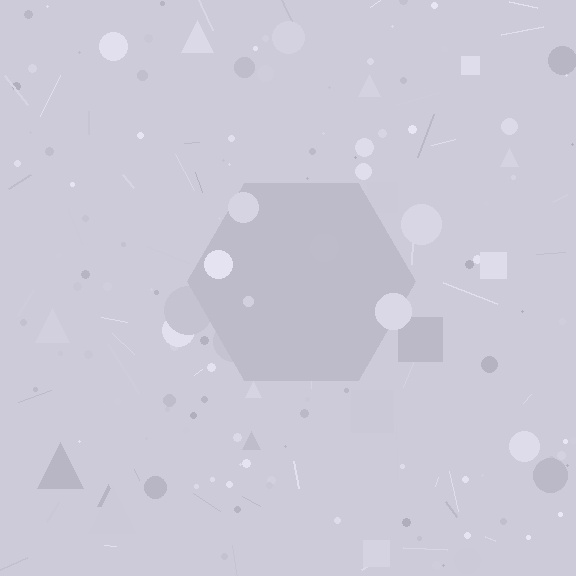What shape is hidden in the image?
A hexagon is hidden in the image.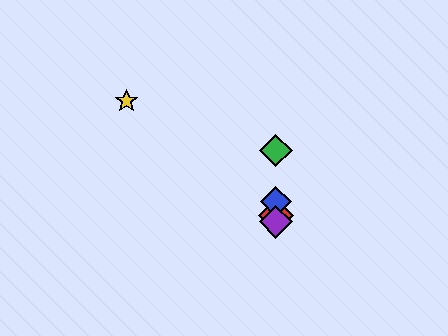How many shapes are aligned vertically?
4 shapes (the red diamond, the blue diamond, the green diamond, the purple diamond) are aligned vertically.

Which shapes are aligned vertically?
The red diamond, the blue diamond, the green diamond, the purple diamond are aligned vertically.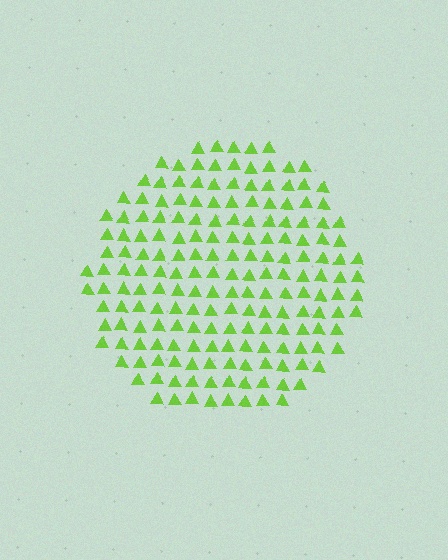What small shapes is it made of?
It is made of small triangles.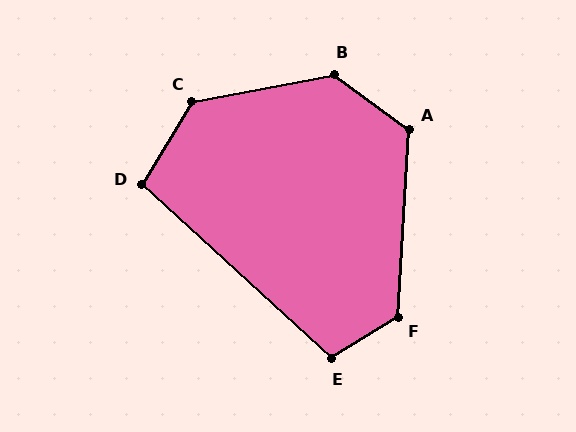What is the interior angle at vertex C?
Approximately 132 degrees (obtuse).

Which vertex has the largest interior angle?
B, at approximately 133 degrees.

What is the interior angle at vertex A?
Approximately 123 degrees (obtuse).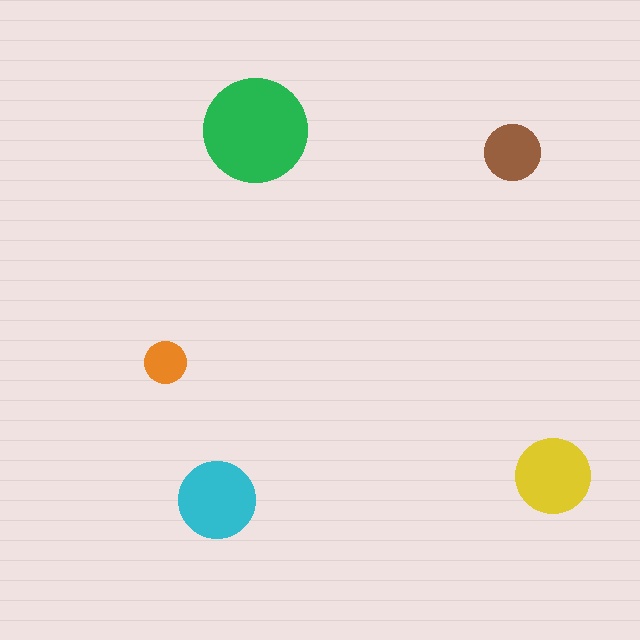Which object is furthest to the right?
The yellow circle is rightmost.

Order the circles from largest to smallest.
the green one, the cyan one, the yellow one, the brown one, the orange one.